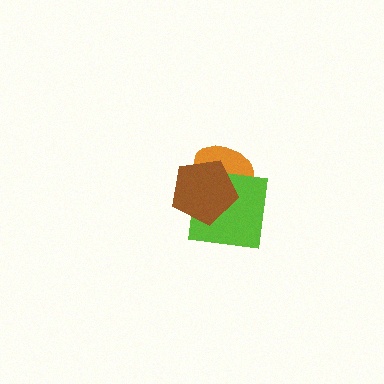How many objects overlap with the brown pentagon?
2 objects overlap with the brown pentagon.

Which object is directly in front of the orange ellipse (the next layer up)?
The lime square is directly in front of the orange ellipse.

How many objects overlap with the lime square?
2 objects overlap with the lime square.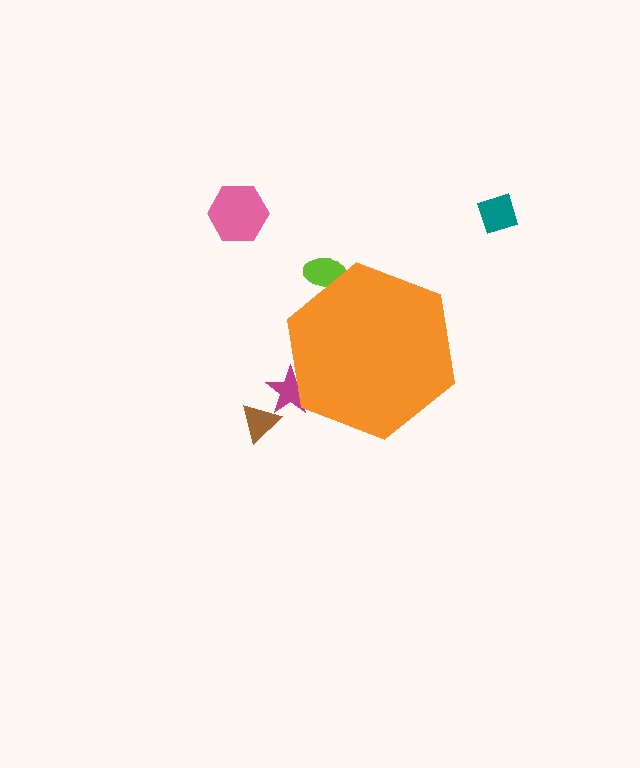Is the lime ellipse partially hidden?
Yes, the lime ellipse is partially hidden behind the orange hexagon.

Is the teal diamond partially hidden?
No, the teal diamond is fully visible.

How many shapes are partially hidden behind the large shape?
2 shapes are partially hidden.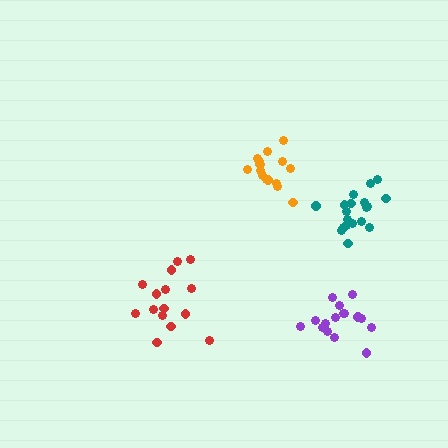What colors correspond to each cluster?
The clusters are colored: orange, purple, red, teal.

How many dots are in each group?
Group 1: 15 dots, Group 2: 16 dots, Group 3: 15 dots, Group 4: 19 dots (65 total).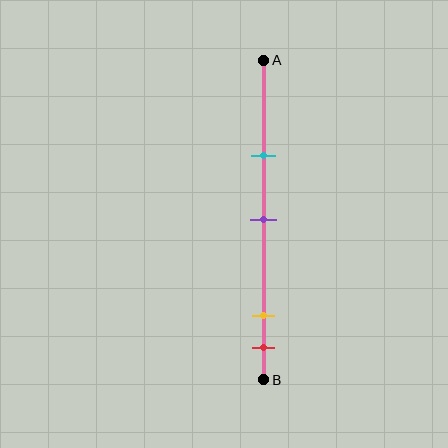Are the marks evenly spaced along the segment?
No, the marks are not evenly spaced.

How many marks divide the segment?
There are 4 marks dividing the segment.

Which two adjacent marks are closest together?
The yellow and red marks are the closest adjacent pair.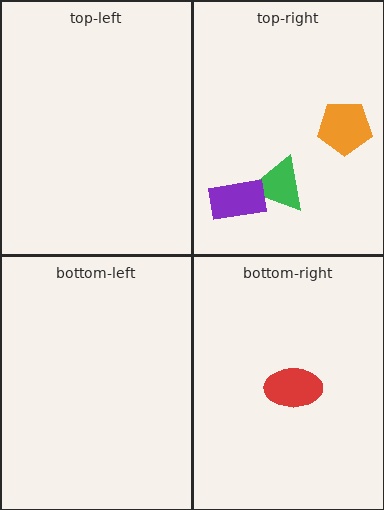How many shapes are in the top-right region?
3.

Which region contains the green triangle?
The top-right region.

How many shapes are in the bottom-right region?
1.